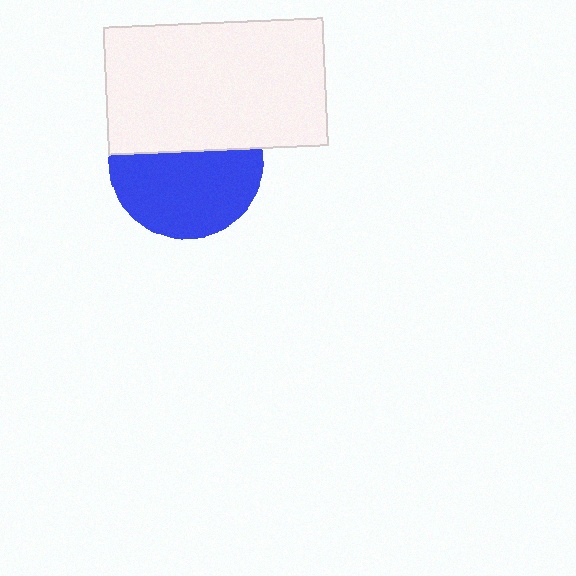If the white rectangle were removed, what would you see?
You would see the complete blue circle.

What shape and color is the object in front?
The object in front is a white rectangle.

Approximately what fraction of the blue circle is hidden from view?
Roughly 42% of the blue circle is hidden behind the white rectangle.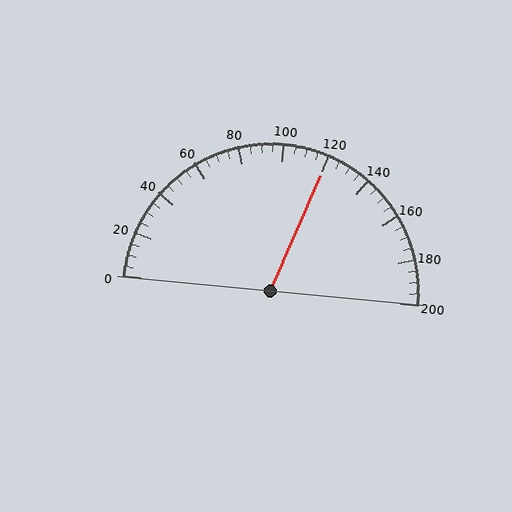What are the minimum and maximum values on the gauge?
The gauge ranges from 0 to 200.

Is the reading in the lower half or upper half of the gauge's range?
The reading is in the upper half of the range (0 to 200).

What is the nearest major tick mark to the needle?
The nearest major tick mark is 120.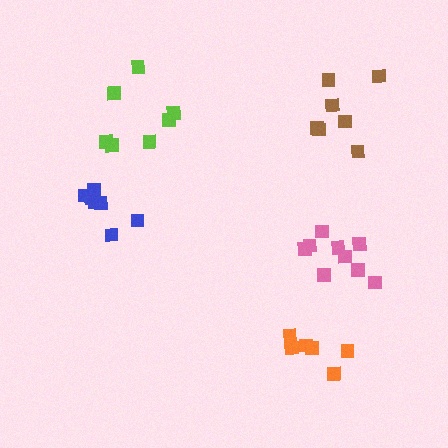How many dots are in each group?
Group 1: 9 dots, Group 2: 7 dots, Group 3: 7 dots, Group 4: 7 dots, Group 5: 7 dots (37 total).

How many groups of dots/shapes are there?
There are 5 groups.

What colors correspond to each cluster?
The clusters are colored: pink, blue, lime, orange, brown.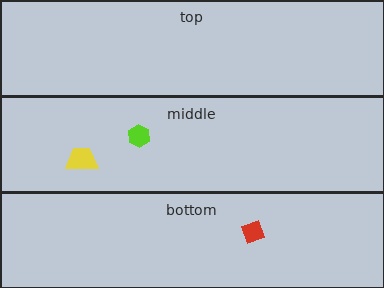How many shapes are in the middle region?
2.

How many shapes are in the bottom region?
1.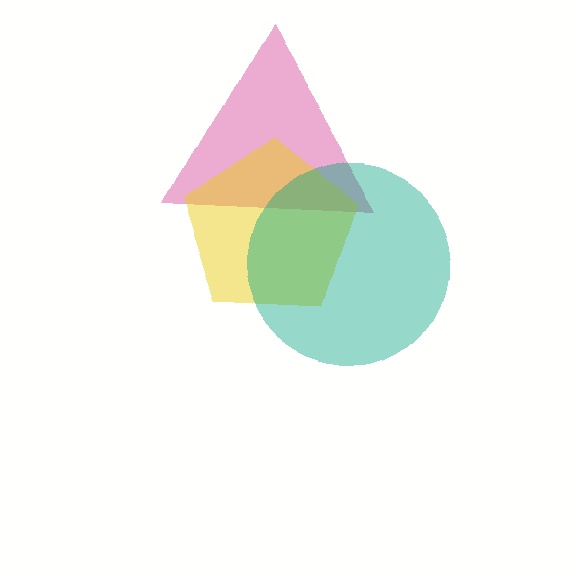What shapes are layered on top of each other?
The layered shapes are: a pink triangle, a yellow pentagon, a teal circle.